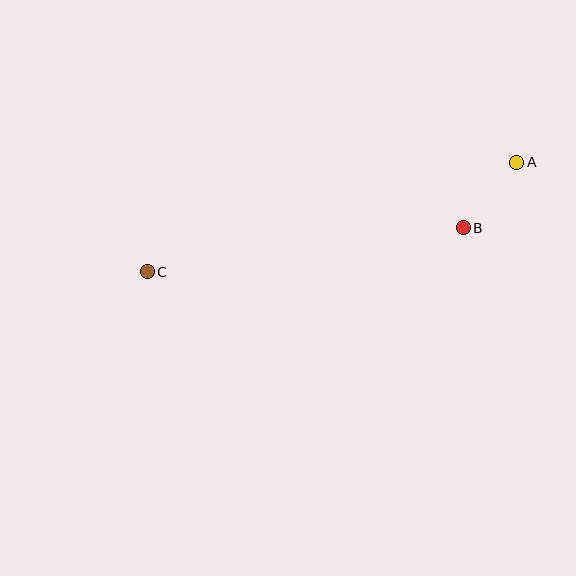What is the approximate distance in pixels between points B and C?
The distance between B and C is approximately 319 pixels.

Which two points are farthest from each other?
Points A and C are farthest from each other.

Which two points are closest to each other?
Points A and B are closest to each other.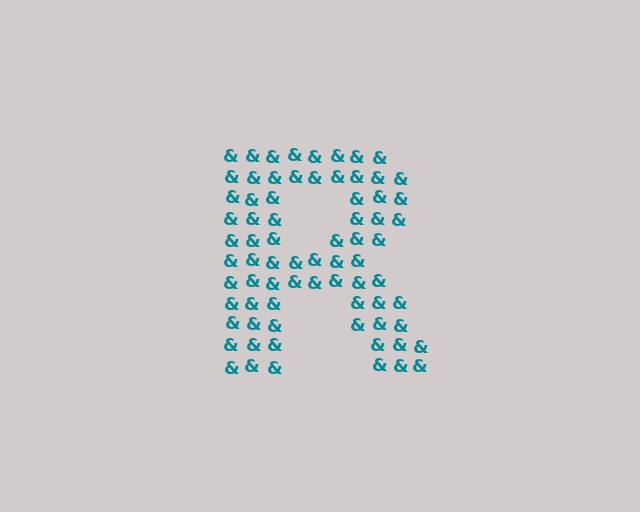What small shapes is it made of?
It is made of small ampersands.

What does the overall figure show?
The overall figure shows the letter R.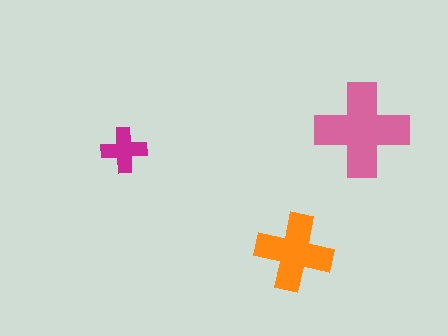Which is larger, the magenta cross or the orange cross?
The orange one.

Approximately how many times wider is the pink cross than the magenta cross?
About 2 times wider.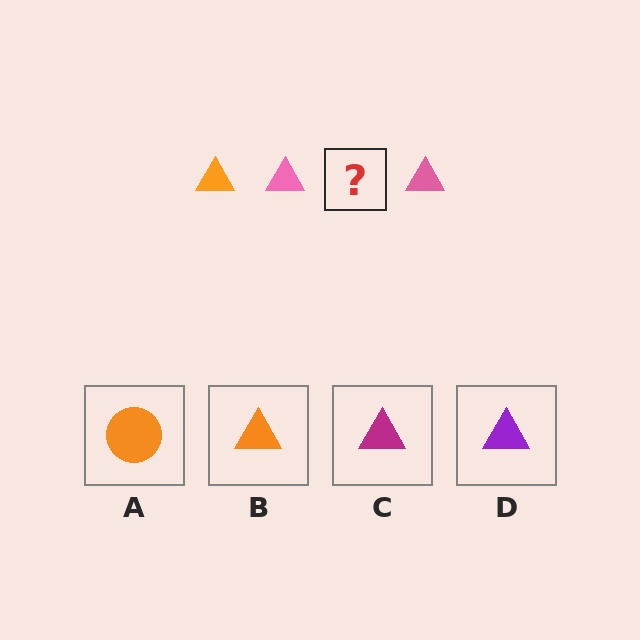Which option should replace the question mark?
Option B.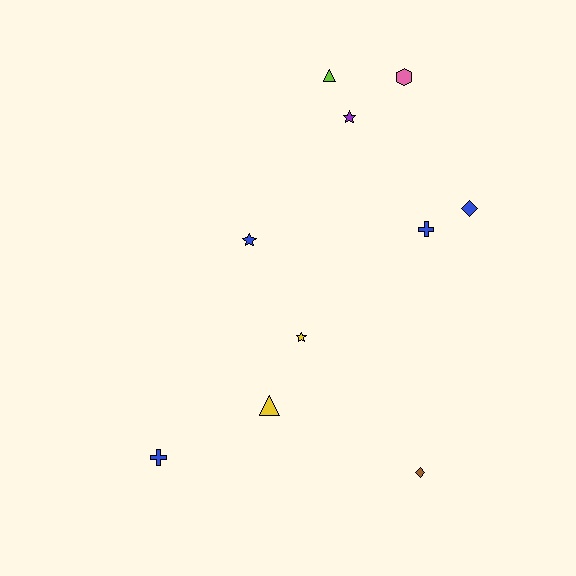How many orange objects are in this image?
There are no orange objects.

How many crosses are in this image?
There are 2 crosses.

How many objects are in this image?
There are 10 objects.